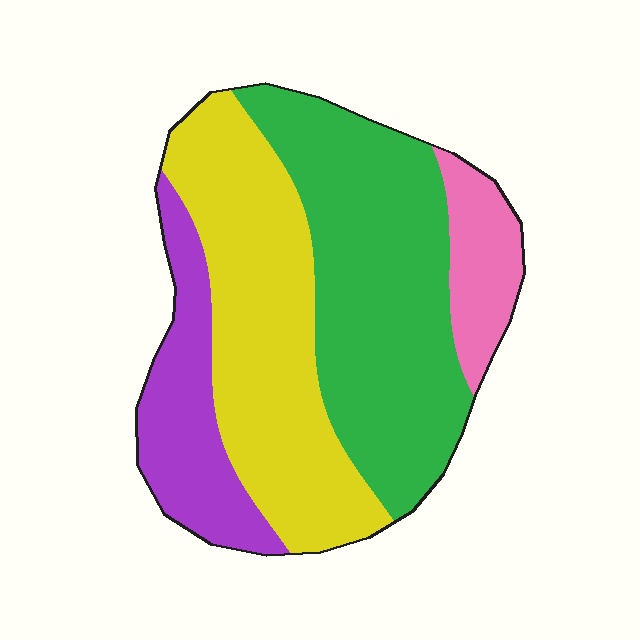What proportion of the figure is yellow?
Yellow covers roughly 35% of the figure.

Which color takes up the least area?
Pink, at roughly 10%.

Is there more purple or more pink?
Purple.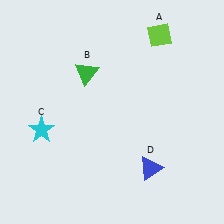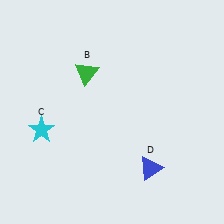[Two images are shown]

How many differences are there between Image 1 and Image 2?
There is 1 difference between the two images.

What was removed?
The lime diamond (A) was removed in Image 2.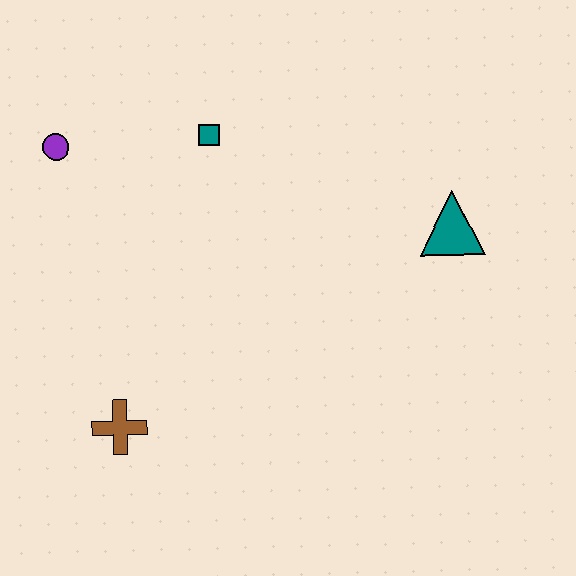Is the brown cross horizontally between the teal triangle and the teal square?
No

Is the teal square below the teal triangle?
No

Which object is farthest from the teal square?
The brown cross is farthest from the teal square.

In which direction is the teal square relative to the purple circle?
The teal square is to the right of the purple circle.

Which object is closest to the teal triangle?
The teal square is closest to the teal triangle.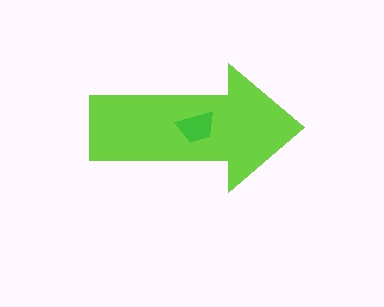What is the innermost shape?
The green trapezoid.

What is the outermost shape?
The lime arrow.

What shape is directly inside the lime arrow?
The green trapezoid.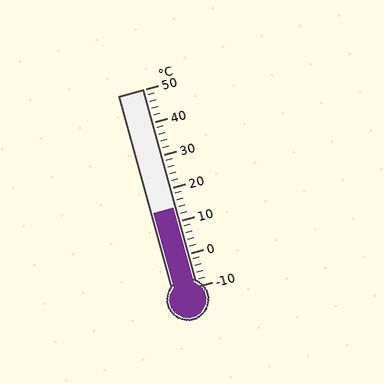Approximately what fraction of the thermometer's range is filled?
The thermometer is filled to approximately 40% of its range.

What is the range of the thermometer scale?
The thermometer scale ranges from -10°C to 50°C.